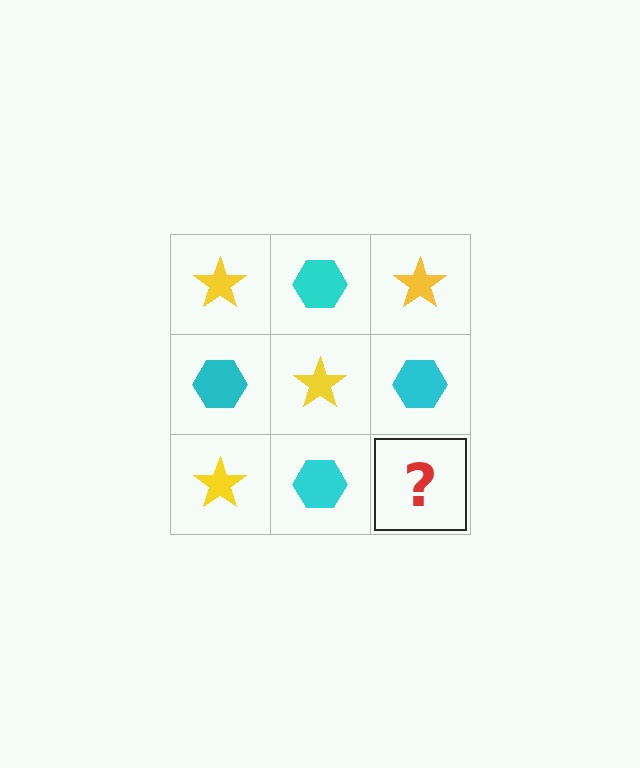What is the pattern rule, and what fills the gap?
The rule is that it alternates yellow star and cyan hexagon in a checkerboard pattern. The gap should be filled with a yellow star.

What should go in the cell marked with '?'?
The missing cell should contain a yellow star.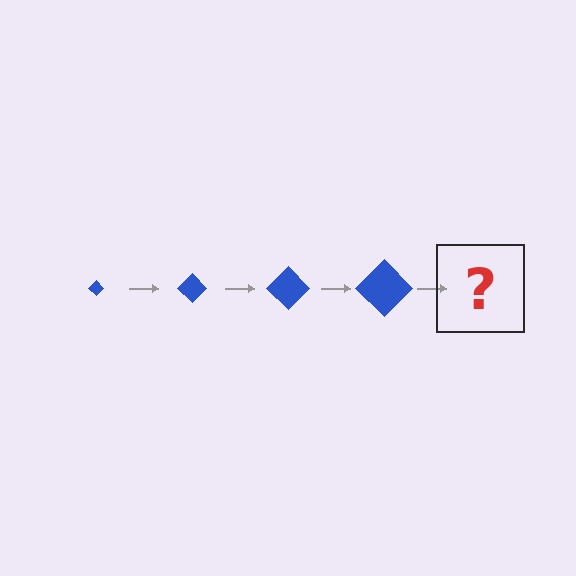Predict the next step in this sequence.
The next step is a blue diamond, larger than the previous one.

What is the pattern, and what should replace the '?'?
The pattern is that the diamond gets progressively larger each step. The '?' should be a blue diamond, larger than the previous one.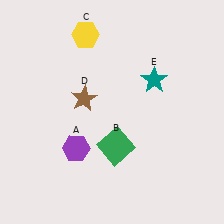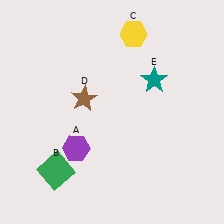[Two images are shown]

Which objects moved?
The objects that moved are: the green square (B), the yellow hexagon (C).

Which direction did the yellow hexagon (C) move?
The yellow hexagon (C) moved right.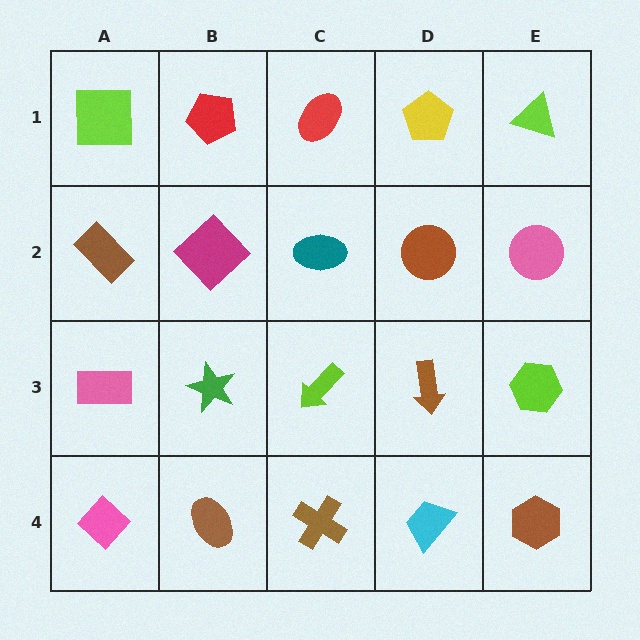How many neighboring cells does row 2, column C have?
4.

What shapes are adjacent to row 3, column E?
A pink circle (row 2, column E), a brown hexagon (row 4, column E), a brown arrow (row 3, column D).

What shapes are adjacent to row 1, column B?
A magenta diamond (row 2, column B), a lime square (row 1, column A), a red ellipse (row 1, column C).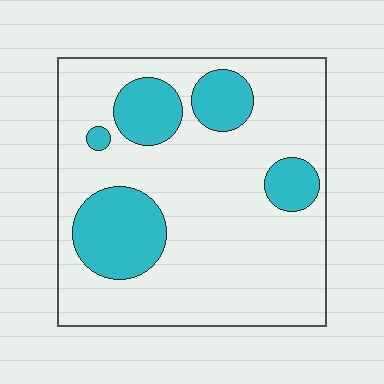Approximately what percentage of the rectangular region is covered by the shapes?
Approximately 25%.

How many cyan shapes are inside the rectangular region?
5.